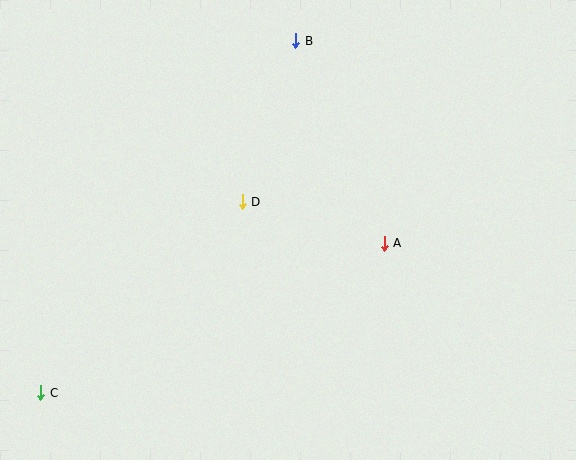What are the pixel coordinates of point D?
Point D is at (242, 202).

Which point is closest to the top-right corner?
Point B is closest to the top-right corner.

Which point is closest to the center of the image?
Point D at (242, 202) is closest to the center.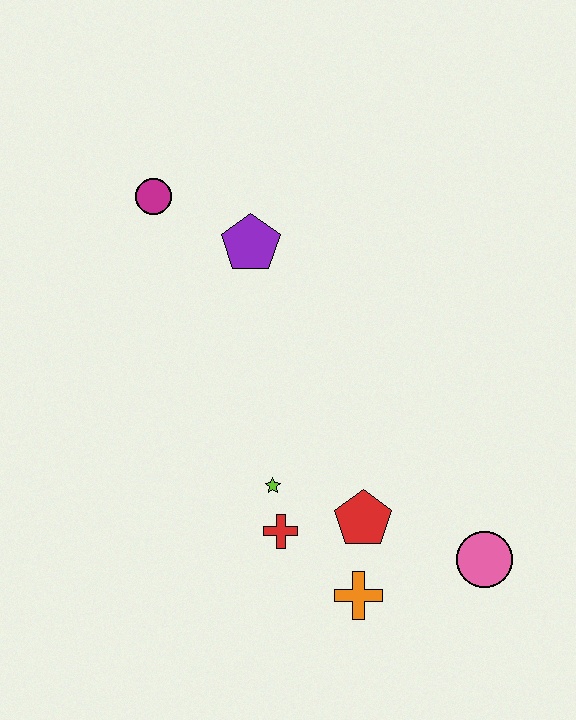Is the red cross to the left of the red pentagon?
Yes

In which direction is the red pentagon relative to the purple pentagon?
The red pentagon is below the purple pentagon.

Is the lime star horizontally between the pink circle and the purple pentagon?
Yes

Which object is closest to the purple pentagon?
The magenta circle is closest to the purple pentagon.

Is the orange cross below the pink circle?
Yes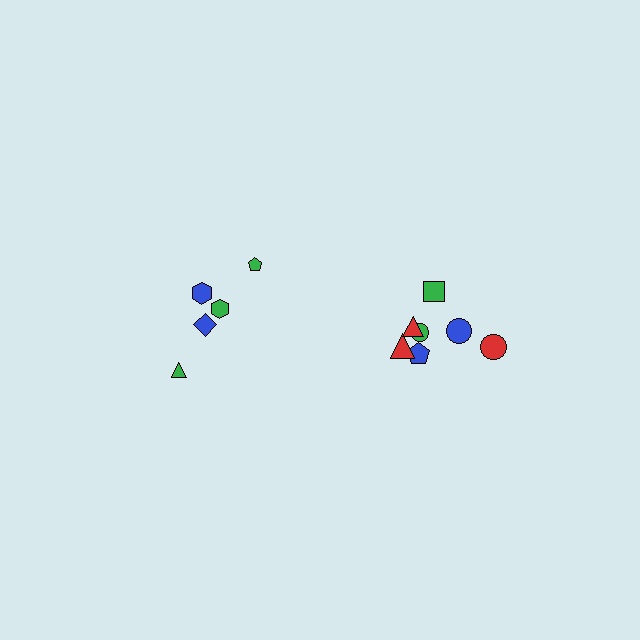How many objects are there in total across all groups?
There are 12 objects.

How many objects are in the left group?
There are 5 objects.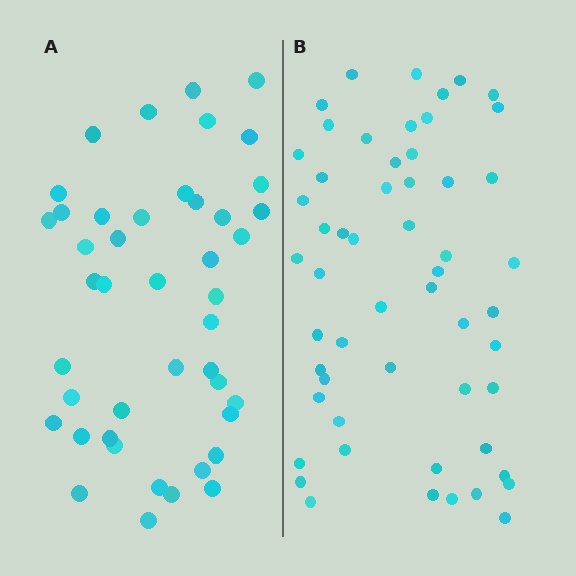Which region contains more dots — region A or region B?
Region B (the right region) has more dots.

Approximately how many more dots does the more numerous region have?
Region B has roughly 12 or so more dots than region A.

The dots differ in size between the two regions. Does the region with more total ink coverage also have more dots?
No. Region A has more total ink coverage because its dots are larger, but region B actually contains more individual dots. Total area can be misleading — the number of items is what matters here.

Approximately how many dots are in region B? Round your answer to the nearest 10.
About 60 dots. (The exact count is 55, which rounds to 60.)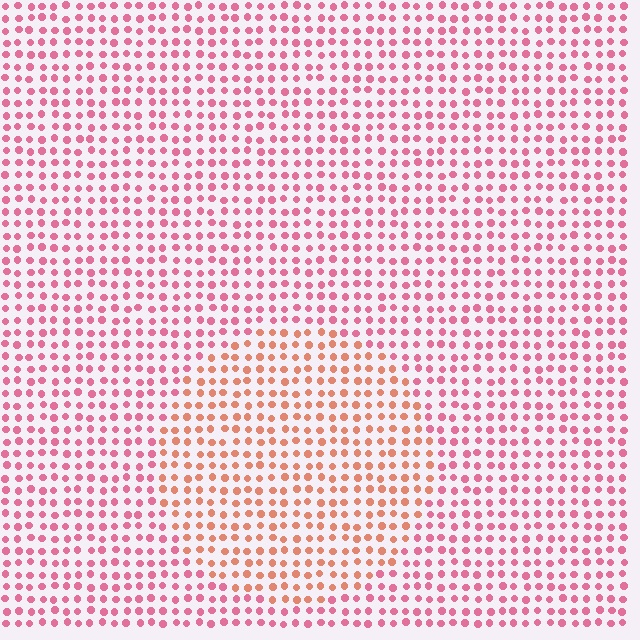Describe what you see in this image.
The image is filled with small pink elements in a uniform arrangement. A circle-shaped region is visible where the elements are tinted to a slightly different hue, forming a subtle color boundary.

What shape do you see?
I see a circle.